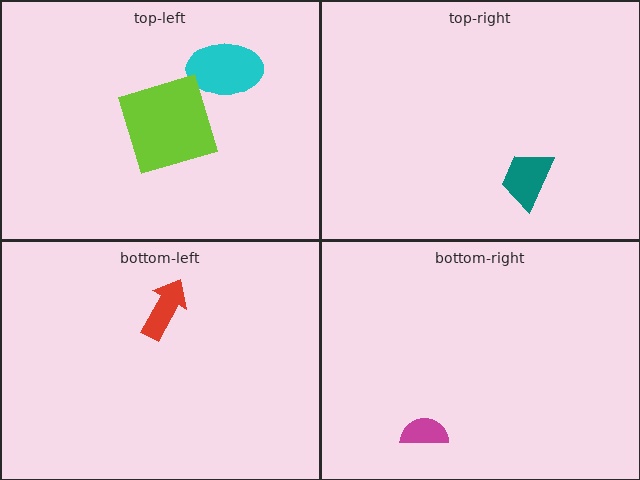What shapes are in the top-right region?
The teal trapezoid.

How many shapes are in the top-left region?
2.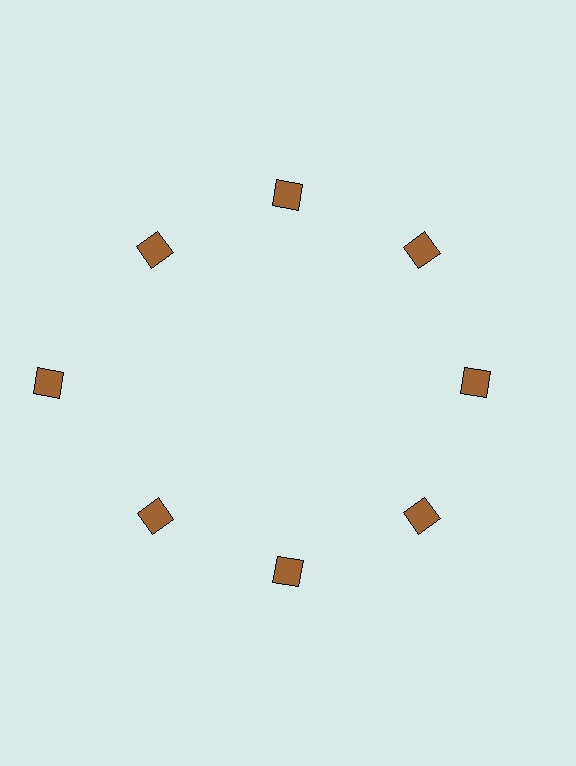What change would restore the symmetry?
The symmetry would be restored by moving it inward, back onto the ring so that all 8 diamonds sit at equal angles and equal distance from the center.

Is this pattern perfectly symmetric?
No. The 8 brown diamonds are arranged in a ring, but one element near the 9 o'clock position is pushed outward from the center, breaking the 8-fold rotational symmetry.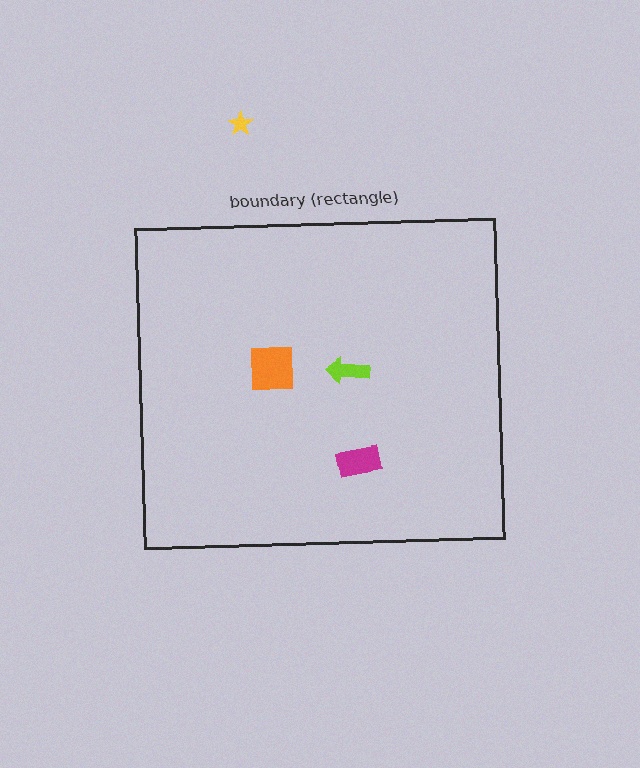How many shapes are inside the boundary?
3 inside, 1 outside.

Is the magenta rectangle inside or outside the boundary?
Inside.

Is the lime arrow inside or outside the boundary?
Inside.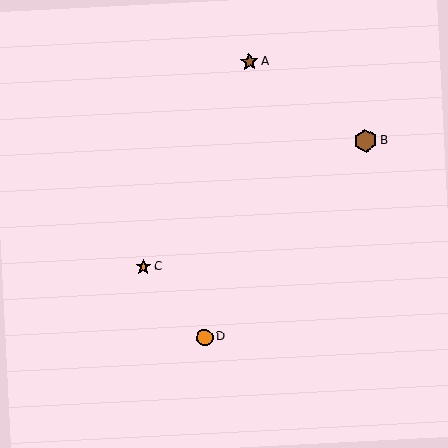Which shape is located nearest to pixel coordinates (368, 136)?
The brown hexagon (labeled B) at (365, 141) is nearest to that location.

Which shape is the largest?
The brown hexagon (labeled B) is the largest.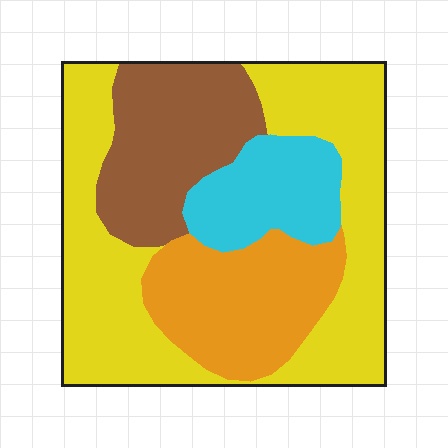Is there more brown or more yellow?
Yellow.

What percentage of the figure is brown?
Brown takes up about one fifth (1/5) of the figure.